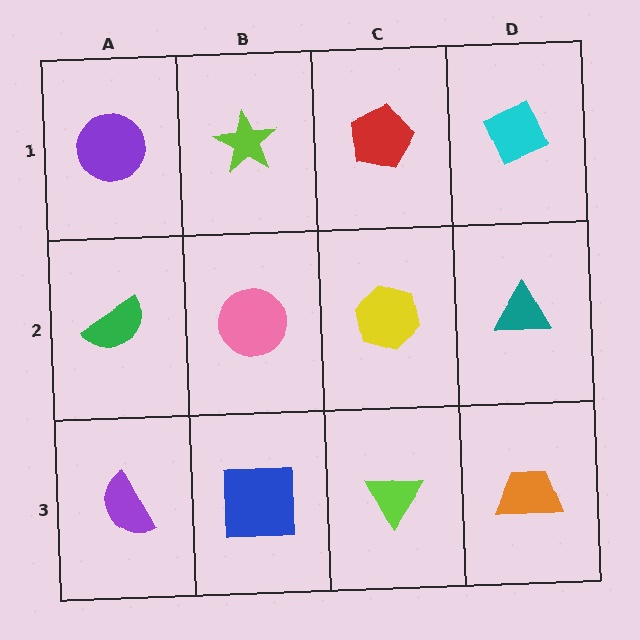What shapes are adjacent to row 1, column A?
A green semicircle (row 2, column A), a lime star (row 1, column B).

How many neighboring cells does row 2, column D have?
3.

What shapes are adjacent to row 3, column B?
A pink circle (row 2, column B), a purple semicircle (row 3, column A), a lime triangle (row 3, column C).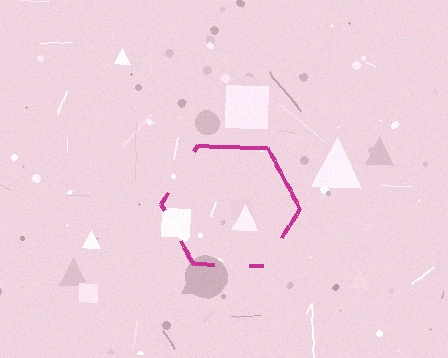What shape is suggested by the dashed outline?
The dashed outline suggests a hexagon.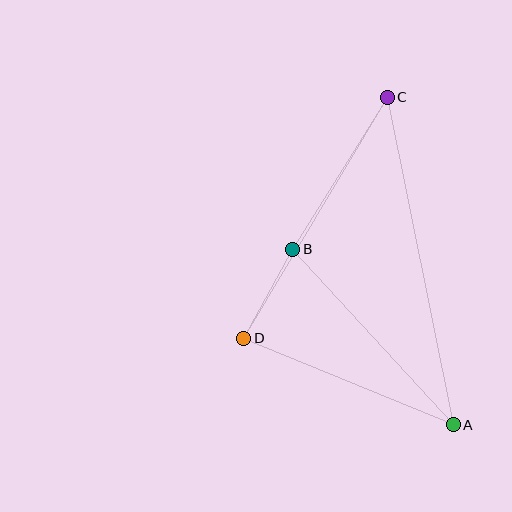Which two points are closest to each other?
Points B and D are closest to each other.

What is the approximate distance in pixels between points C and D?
The distance between C and D is approximately 280 pixels.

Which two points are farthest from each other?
Points A and C are farthest from each other.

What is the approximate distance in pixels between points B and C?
The distance between B and C is approximately 179 pixels.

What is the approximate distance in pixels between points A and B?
The distance between A and B is approximately 238 pixels.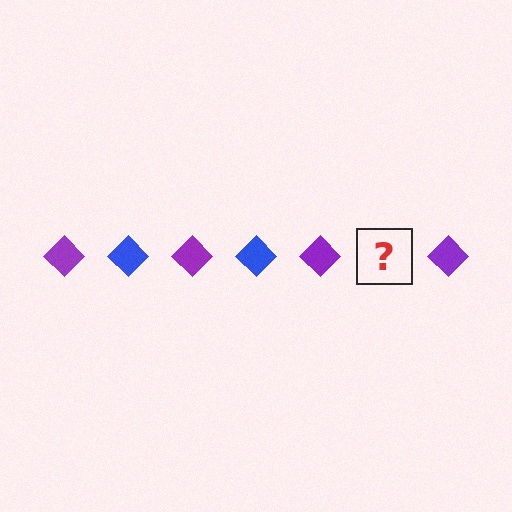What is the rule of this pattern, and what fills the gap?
The rule is that the pattern cycles through purple, blue diamonds. The gap should be filled with a blue diamond.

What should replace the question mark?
The question mark should be replaced with a blue diamond.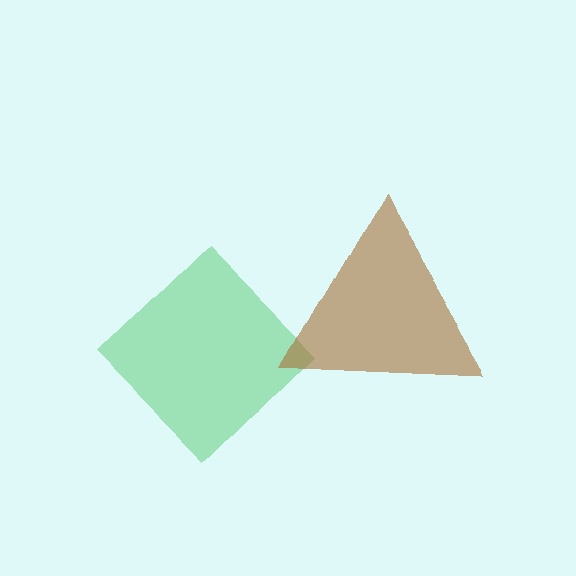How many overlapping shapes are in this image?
There are 2 overlapping shapes in the image.